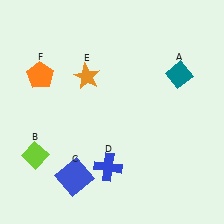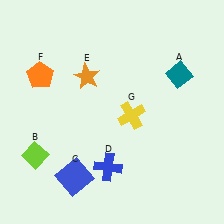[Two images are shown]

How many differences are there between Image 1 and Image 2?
There is 1 difference between the two images.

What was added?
A yellow cross (G) was added in Image 2.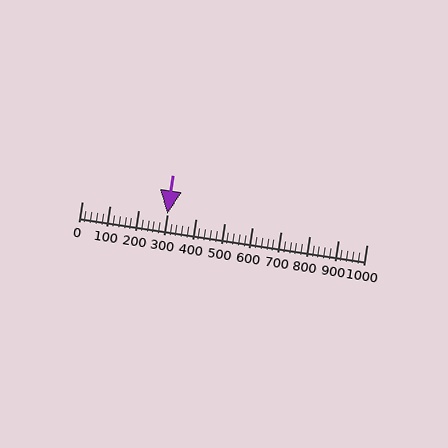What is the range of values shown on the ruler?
The ruler shows values from 0 to 1000.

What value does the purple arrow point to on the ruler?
The purple arrow points to approximately 300.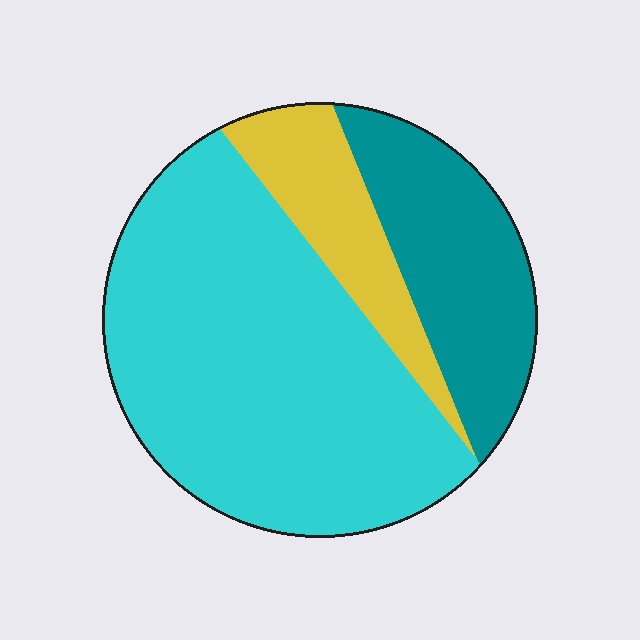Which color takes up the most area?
Cyan, at roughly 60%.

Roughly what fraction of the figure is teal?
Teal covers around 25% of the figure.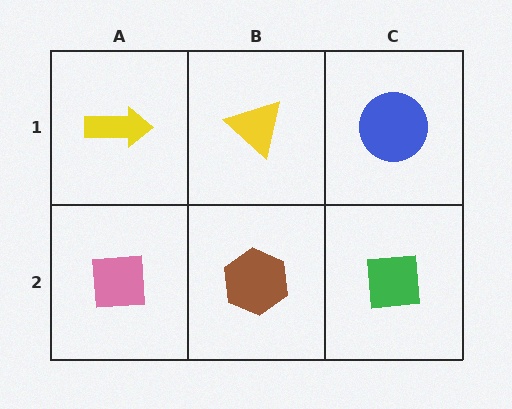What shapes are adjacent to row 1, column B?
A brown hexagon (row 2, column B), a yellow arrow (row 1, column A), a blue circle (row 1, column C).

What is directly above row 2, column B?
A yellow triangle.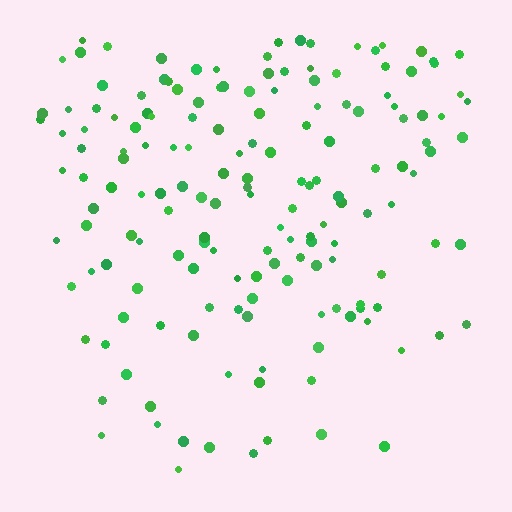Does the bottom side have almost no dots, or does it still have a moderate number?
Still a moderate number, just noticeably fewer than the top.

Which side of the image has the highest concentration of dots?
The top.